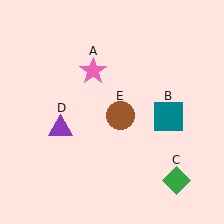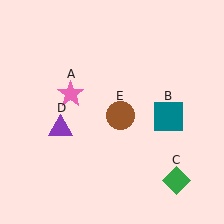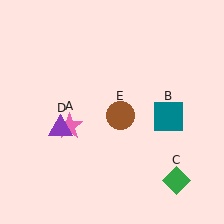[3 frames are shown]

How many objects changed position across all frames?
1 object changed position: pink star (object A).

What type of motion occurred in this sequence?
The pink star (object A) rotated counterclockwise around the center of the scene.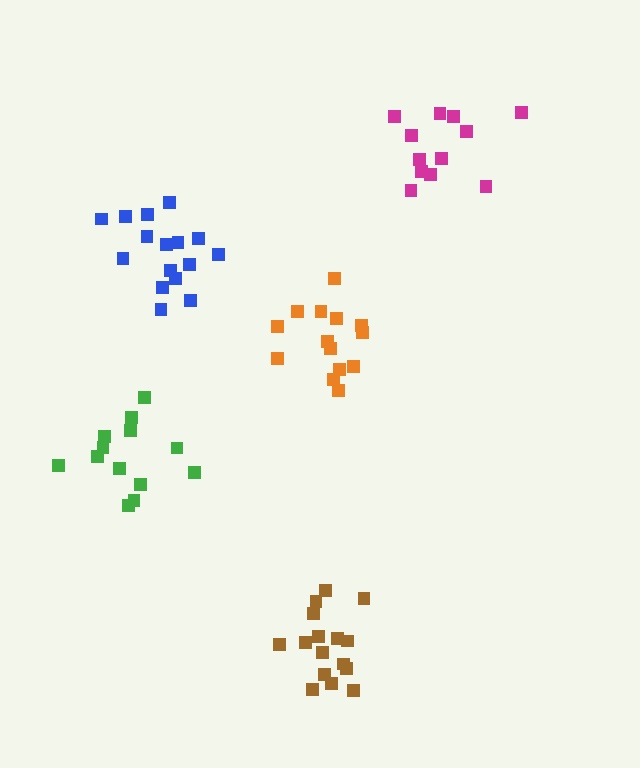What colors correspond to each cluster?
The clusters are colored: orange, blue, magenta, brown, green.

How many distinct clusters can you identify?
There are 5 distinct clusters.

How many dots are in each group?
Group 1: 14 dots, Group 2: 16 dots, Group 3: 12 dots, Group 4: 16 dots, Group 5: 13 dots (71 total).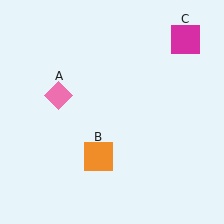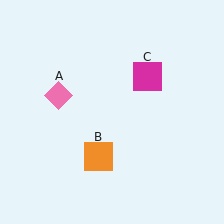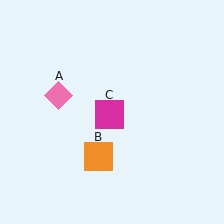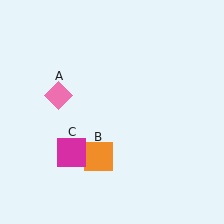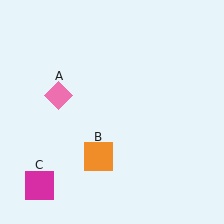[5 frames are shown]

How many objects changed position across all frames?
1 object changed position: magenta square (object C).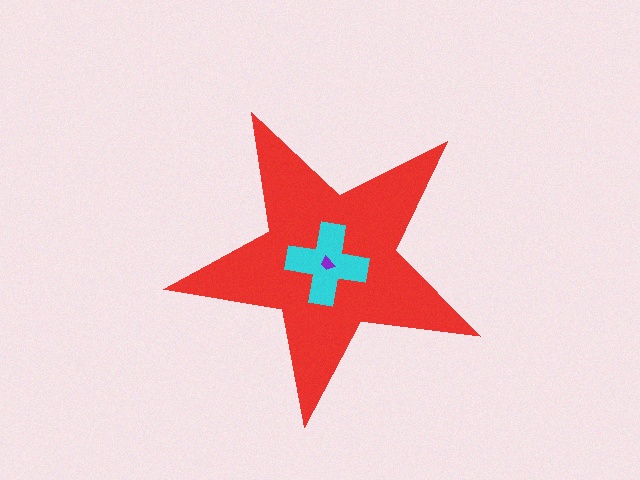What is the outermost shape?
The red star.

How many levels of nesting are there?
3.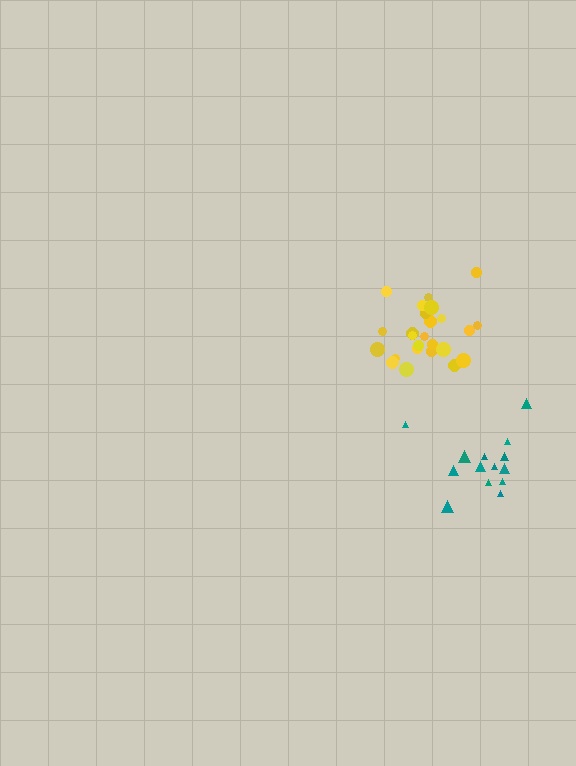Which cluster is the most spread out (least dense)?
Teal.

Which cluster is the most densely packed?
Yellow.